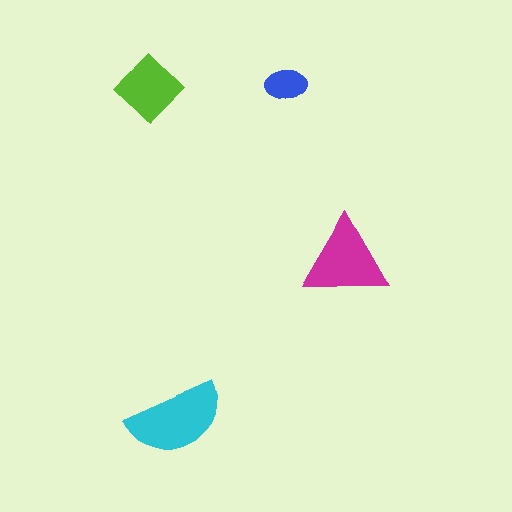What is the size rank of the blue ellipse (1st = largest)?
4th.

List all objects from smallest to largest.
The blue ellipse, the lime diamond, the magenta triangle, the cyan semicircle.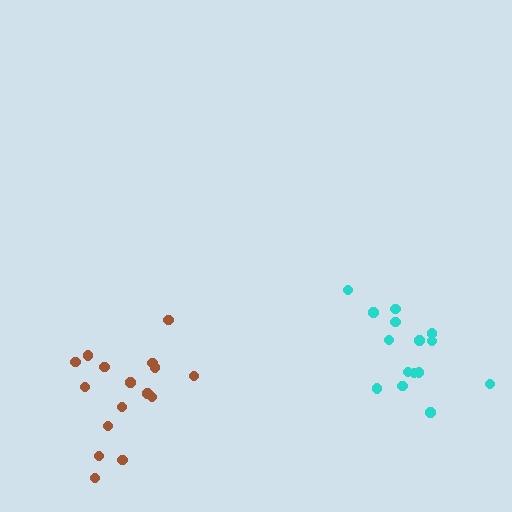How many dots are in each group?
Group 1: 16 dots, Group 2: 15 dots (31 total).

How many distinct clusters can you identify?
There are 2 distinct clusters.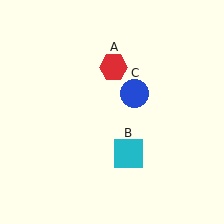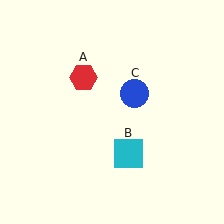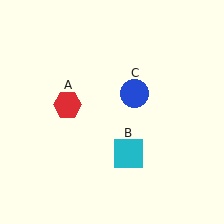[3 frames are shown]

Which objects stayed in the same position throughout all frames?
Cyan square (object B) and blue circle (object C) remained stationary.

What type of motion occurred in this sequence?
The red hexagon (object A) rotated counterclockwise around the center of the scene.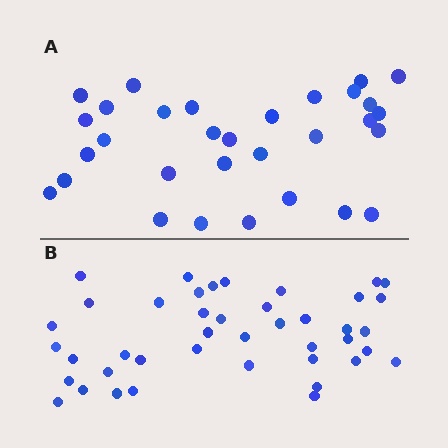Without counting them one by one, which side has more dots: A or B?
Region B (the bottom region) has more dots.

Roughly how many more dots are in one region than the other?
Region B has roughly 12 or so more dots than region A.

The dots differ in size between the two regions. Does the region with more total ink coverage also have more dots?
No. Region A has more total ink coverage because its dots are larger, but region B actually contains more individual dots. Total area can be misleading — the number of items is what matters here.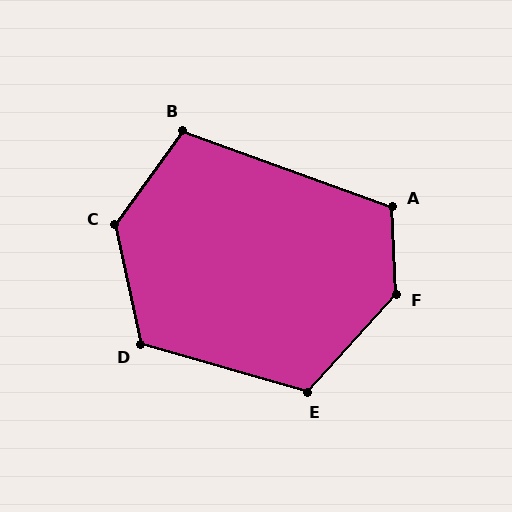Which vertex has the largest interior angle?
F, at approximately 135 degrees.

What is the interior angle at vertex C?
Approximately 131 degrees (obtuse).